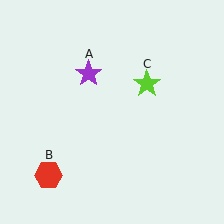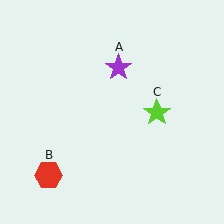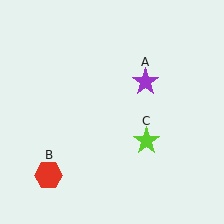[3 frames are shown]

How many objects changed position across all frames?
2 objects changed position: purple star (object A), lime star (object C).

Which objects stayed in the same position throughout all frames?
Red hexagon (object B) remained stationary.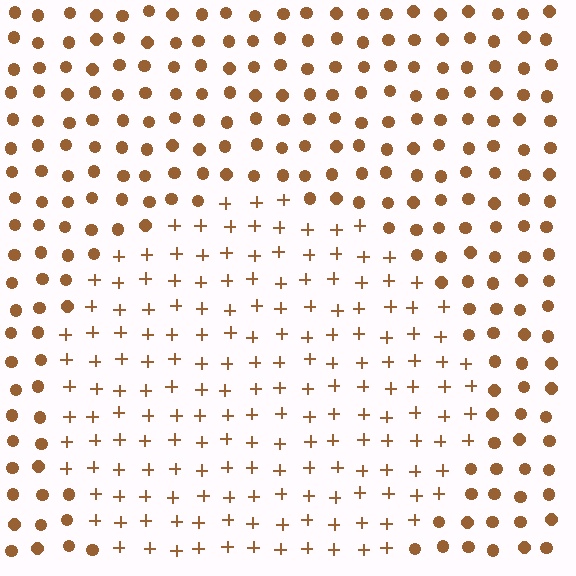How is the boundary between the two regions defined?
The boundary is defined by a change in element shape: plus signs inside vs. circles outside. All elements share the same color and spacing.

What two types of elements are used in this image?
The image uses plus signs inside the circle region and circles outside it.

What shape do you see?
I see a circle.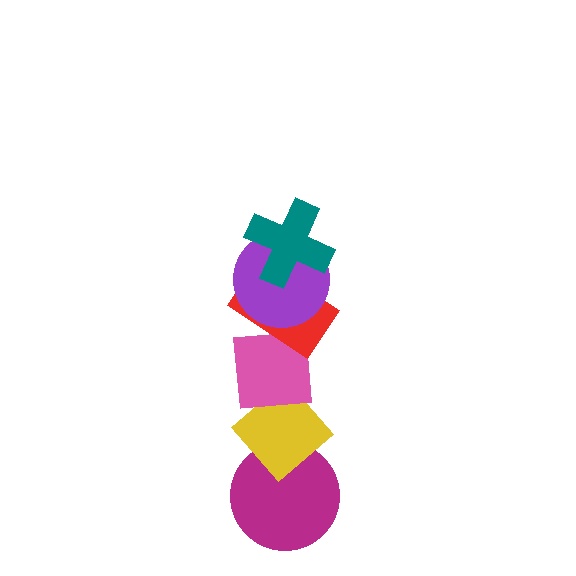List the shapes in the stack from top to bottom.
From top to bottom: the teal cross, the purple circle, the red rectangle, the pink square, the yellow diamond, the magenta circle.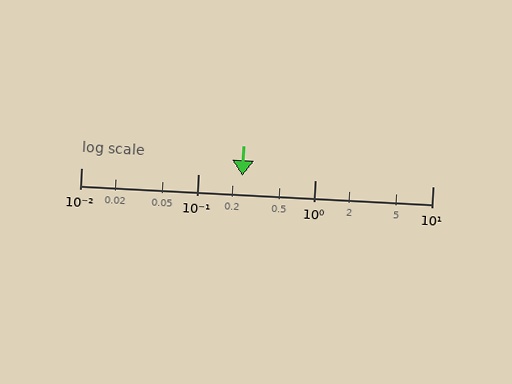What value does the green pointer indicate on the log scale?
The pointer indicates approximately 0.24.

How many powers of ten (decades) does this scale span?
The scale spans 3 decades, from 0.01 to 10.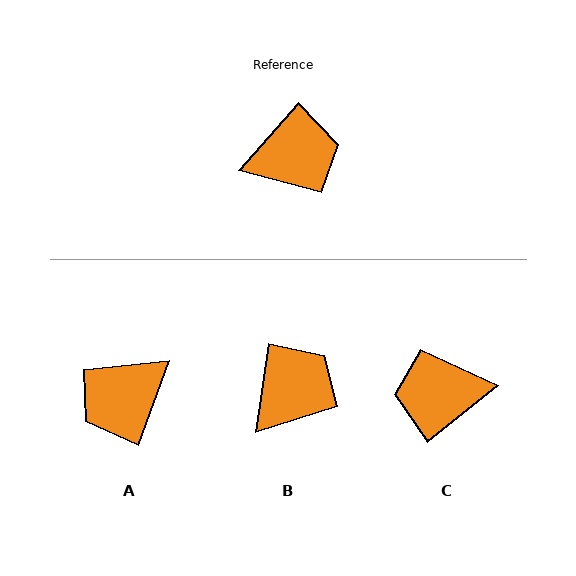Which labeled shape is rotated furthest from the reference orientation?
C, about 170 degrees away.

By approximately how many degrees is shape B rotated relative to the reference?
Approximately 33 degrees counter-clockwise.